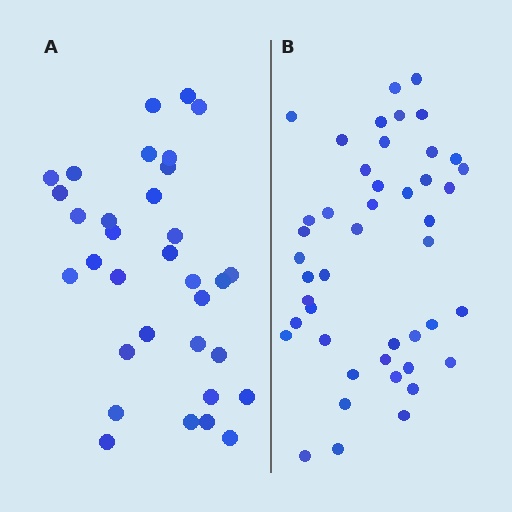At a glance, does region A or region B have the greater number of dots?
Region B (the right region) has more dots.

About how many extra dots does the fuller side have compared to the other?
Region B has roughly 12 or so more dots than region A.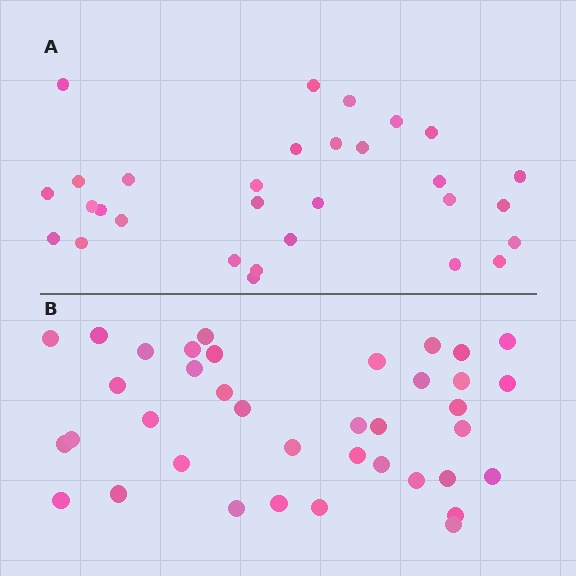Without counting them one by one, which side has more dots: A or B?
Region B (the bottom region) has more dots.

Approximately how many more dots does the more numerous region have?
Region B has roughly 8 or so more dots than region A.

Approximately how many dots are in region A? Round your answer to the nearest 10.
About 30 dots.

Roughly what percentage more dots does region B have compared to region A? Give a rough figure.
About 25% more.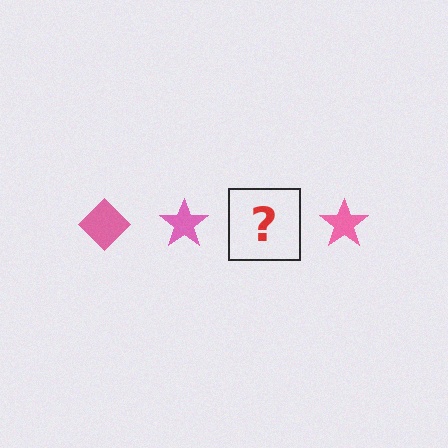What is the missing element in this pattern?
The missing element is a pink diamond.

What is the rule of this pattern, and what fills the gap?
The rule is that the pattern cycles through diamond, star shapes in pink. The gap should be filled with a pink diamond.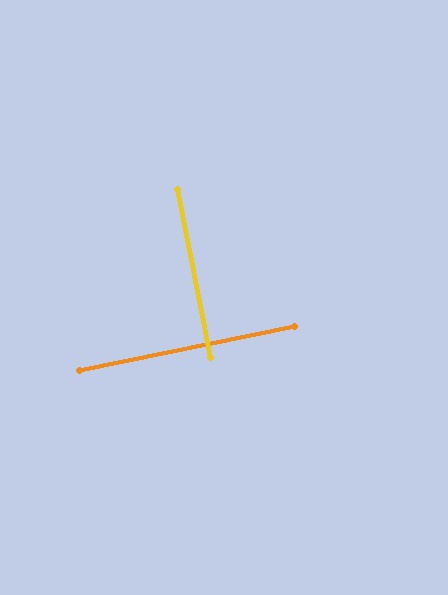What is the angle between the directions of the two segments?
Approximately 90 degrees.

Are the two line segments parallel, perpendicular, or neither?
Perpendicular — they meet at approximately 90°.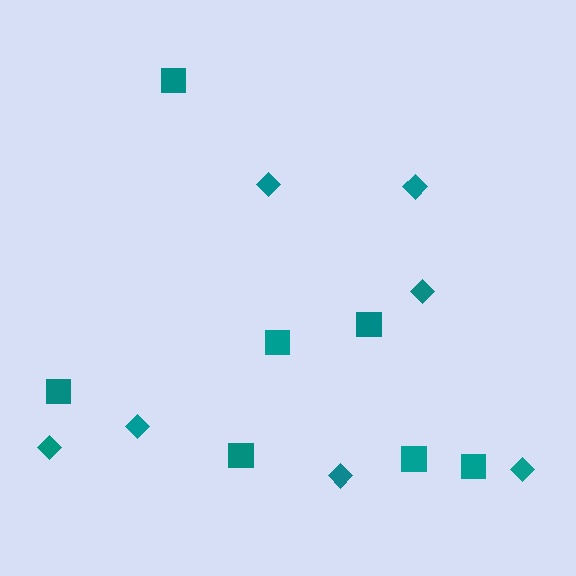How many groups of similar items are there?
There are 2 groups: one group of diamonds (7) and one group of squares (7).